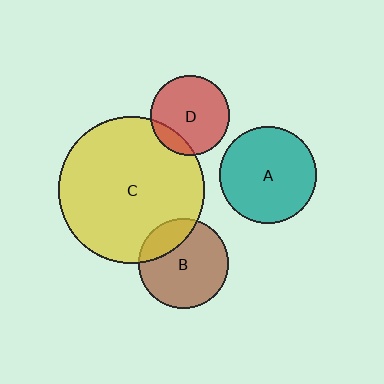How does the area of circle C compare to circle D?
Approximately 3.4 times.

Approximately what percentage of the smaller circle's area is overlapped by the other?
Approximately 20%.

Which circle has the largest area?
Circle C (yellow).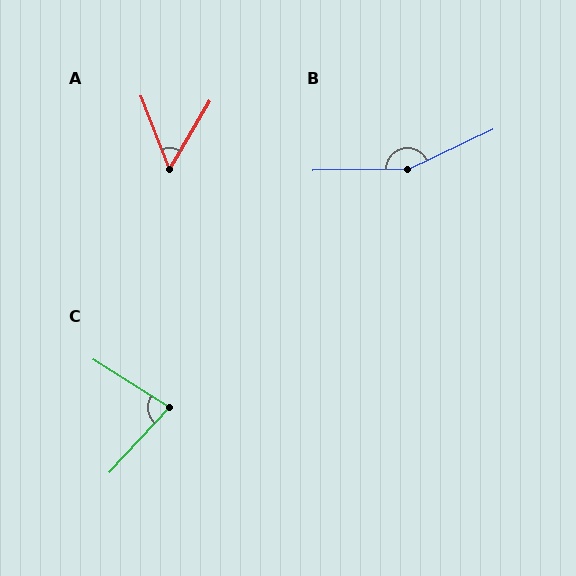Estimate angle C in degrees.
Approximately 79 degrees.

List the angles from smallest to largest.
A (52°), C (79°), B (156°).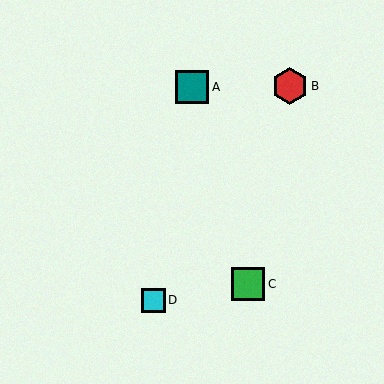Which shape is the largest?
The red hexagon (labeled B) is the largest.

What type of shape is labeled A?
Shape A is a teal square.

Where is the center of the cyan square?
The center of the cyan square is at (153, 300).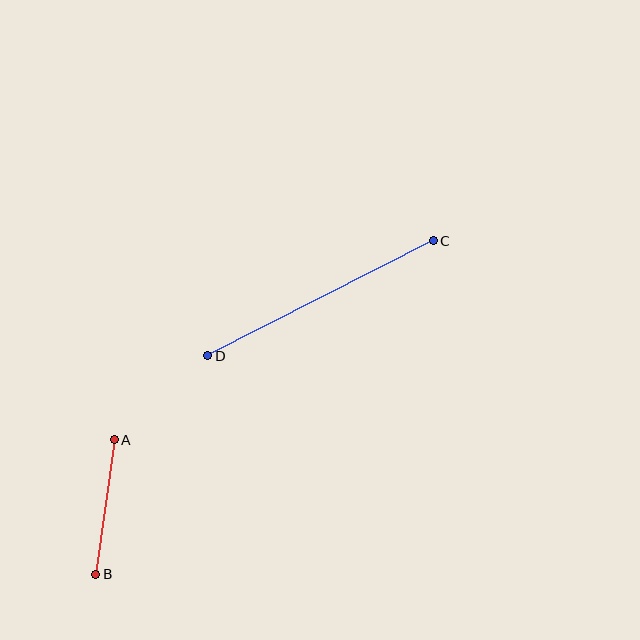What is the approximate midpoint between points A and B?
The midpoint is at approximately (105, 507) pixels.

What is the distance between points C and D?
The distance is approximately 253 pixels.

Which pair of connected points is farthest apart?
Points C and D are farthest apart.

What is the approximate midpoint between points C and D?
The midpoint is at approximately (321, 298) pixels.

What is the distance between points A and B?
The distance is approximately 136 pixels.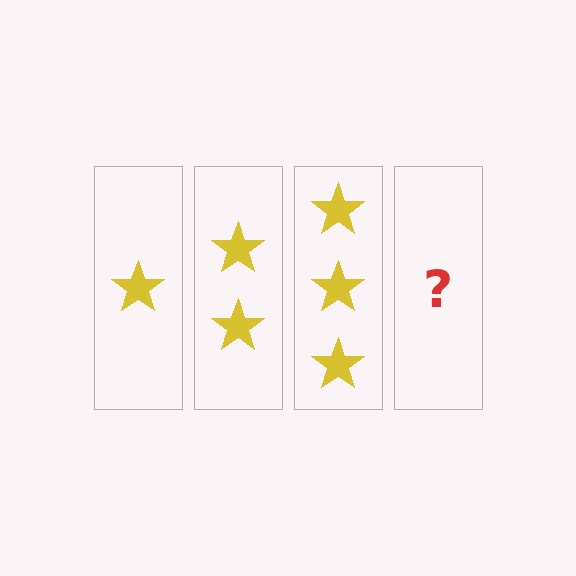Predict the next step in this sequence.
The next step is 4 stars.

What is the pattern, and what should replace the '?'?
The pattern is that each step adds one more star. The '?' should be 4 stars.